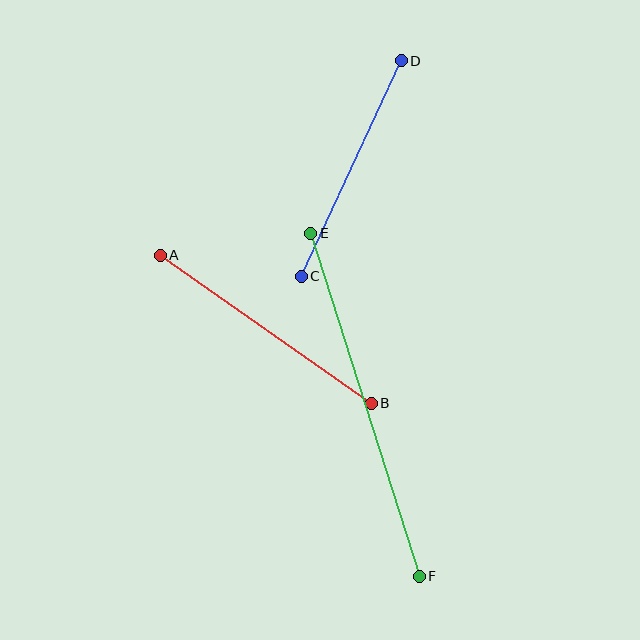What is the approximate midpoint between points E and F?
The midpoint is at approximately (365, 405) pixels.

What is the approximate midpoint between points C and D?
The midpoint is at approximately (351, 168) pixels.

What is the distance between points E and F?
The distance is approximately 360 pixels.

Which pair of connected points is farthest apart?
Points E and F are farthest apart.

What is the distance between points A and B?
The distance is approximately 258 pixels.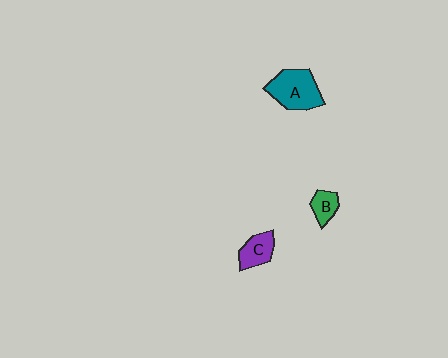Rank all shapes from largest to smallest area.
From largest to smallest: A (teal), C (purple), B (green).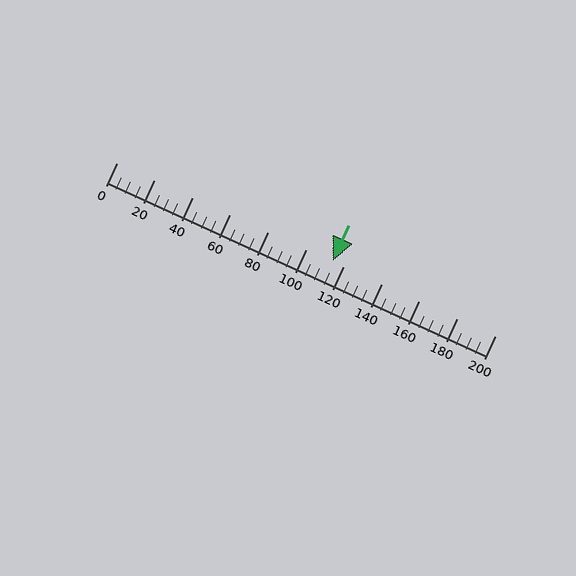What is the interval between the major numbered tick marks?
The major tick marks are spaced 20 units apart.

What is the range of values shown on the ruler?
The ruler shows values from 0 to 200.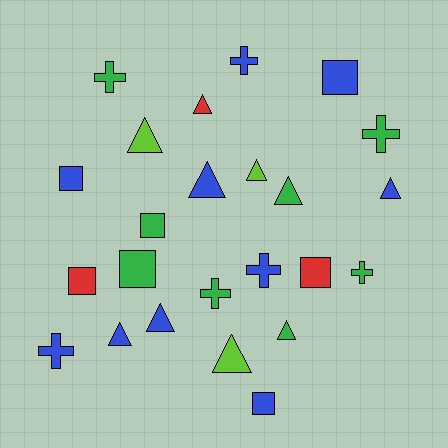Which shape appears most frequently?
Triangle, with 10 objects.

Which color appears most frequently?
Blue, with 10 objects.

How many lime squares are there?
There are no lime squares.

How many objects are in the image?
There are 24 objects.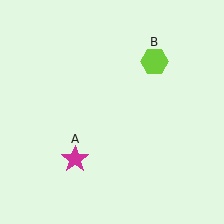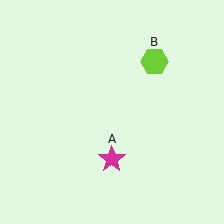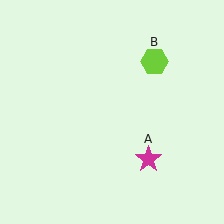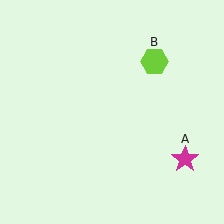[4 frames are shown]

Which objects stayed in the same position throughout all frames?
Lime hexagon (object B) remained stationary.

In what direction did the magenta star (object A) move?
The magenta star (object A) moved right.